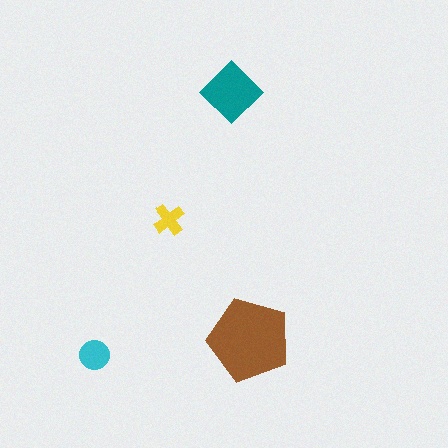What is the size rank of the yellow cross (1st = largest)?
4th.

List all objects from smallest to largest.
The yellow cross, the cyan circle, the teal diamond, the brown pentagon.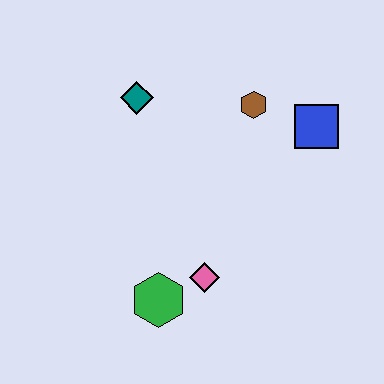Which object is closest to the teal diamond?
The brown hexagon is closest to the teal diamond.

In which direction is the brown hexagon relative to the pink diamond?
The brown hexagon is above the pink diamond.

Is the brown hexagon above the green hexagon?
Yes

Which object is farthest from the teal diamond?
The green hexagon is farthest from the teal diamond.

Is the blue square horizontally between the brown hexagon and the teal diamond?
No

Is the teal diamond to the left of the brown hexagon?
Yes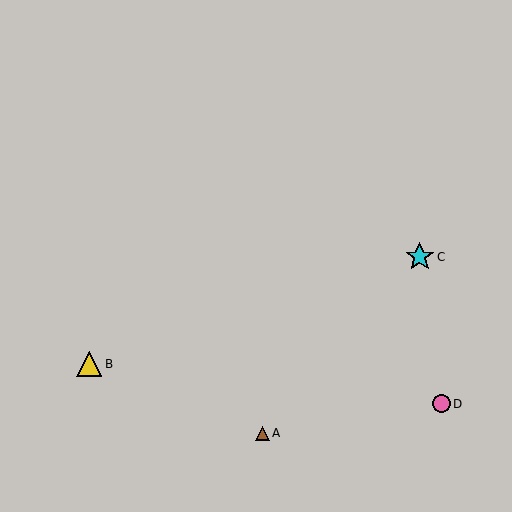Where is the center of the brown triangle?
The center of the brown triangle is at (262, 433).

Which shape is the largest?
The cyan star (labeled C) is the largest.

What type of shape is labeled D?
Shape D is a pink circle.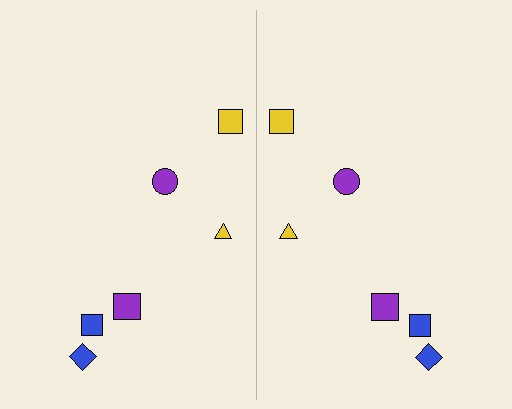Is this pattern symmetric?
Yes, this pattern has bilateral (reflection) symmetry.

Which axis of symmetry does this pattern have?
The pattern has a vertical axis of symmetry running through the center of the image.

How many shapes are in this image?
There are 12 shapes in this image.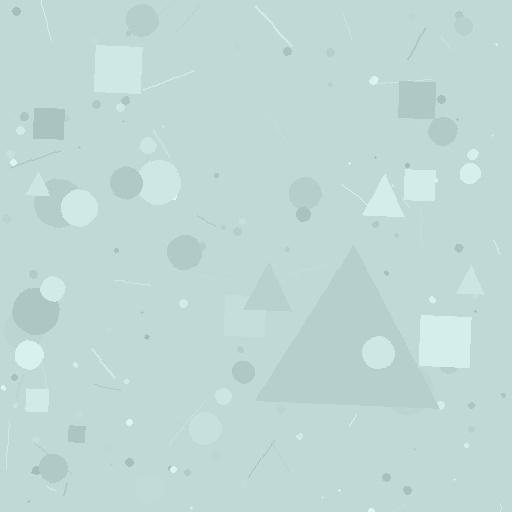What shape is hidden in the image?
A triangle is hidden in the image.